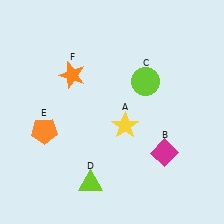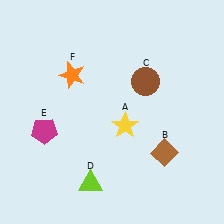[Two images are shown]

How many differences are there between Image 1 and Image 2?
There are 3 differences between the two images.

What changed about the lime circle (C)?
In Image 1, C is lime. In Image 2, it changed to brown.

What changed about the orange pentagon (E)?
In Image 1, E is orange. In Image 2, it changed to magenta.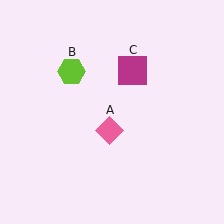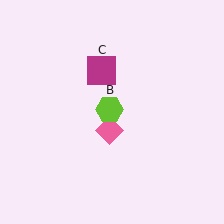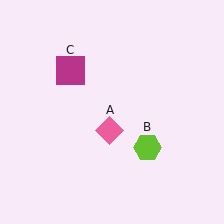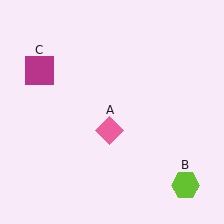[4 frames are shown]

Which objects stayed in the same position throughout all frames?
Pink diamond (object A) remained stationary.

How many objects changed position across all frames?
2 objects changed position: lime hexagon (object B), magenta square (object C).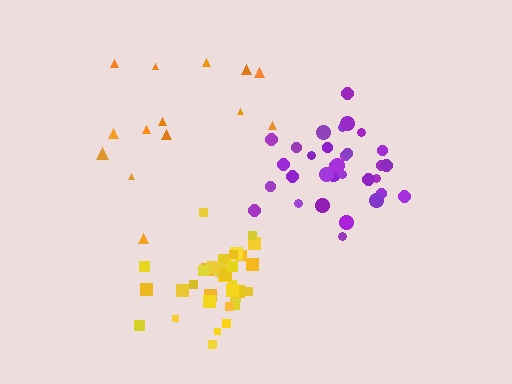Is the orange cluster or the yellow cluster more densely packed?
Yellow.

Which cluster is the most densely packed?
Yellow.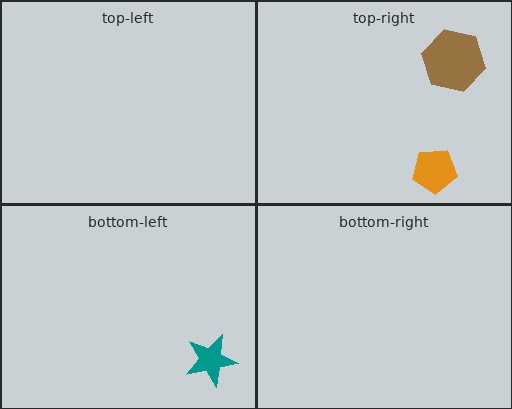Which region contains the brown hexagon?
The top-right region.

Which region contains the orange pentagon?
The top-right region.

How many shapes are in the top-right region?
2.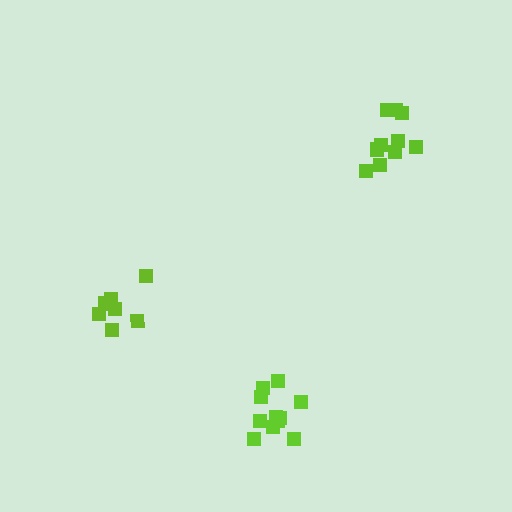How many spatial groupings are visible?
There are 3 spatial groupings.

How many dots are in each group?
Group 1: 11 dots, Group 2: 10 dots, Group 3: 7 dots (28 total).